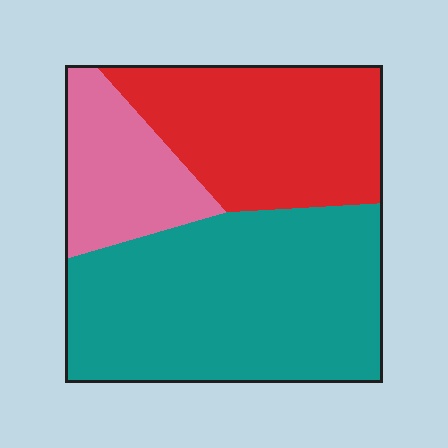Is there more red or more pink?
Red.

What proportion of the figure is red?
Red covers around 30% of the figure.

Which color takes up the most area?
Teal, at roughly 50%.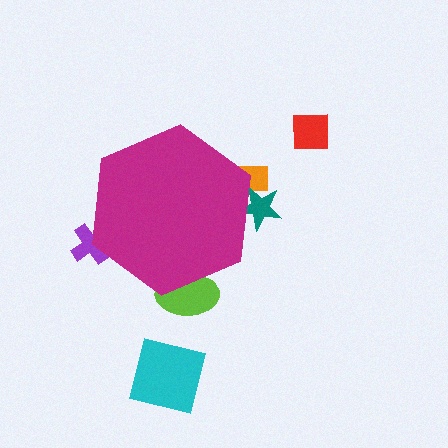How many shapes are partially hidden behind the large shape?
4 shapes are partially hidden.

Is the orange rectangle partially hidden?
Yes, the orange rectangle is partially hidden behind the magenta hexagon.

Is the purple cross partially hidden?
Yes, the purple cross is partially hidden behind the magenta hexagon.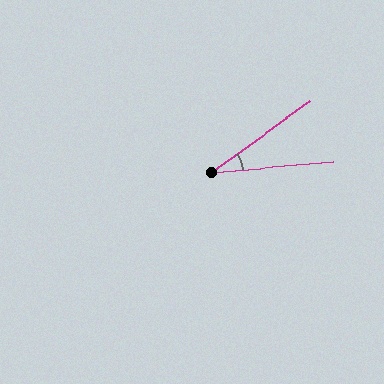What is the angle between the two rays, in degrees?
Approximately 31 degrees.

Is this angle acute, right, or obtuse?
It is acute.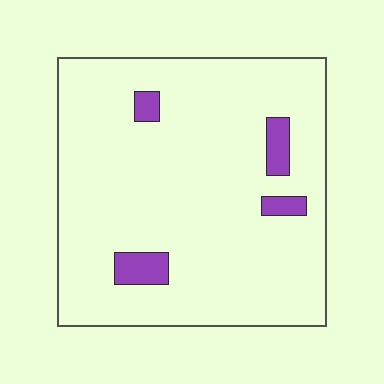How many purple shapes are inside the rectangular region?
4.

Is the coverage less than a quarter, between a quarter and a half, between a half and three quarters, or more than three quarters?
Less than a quarter.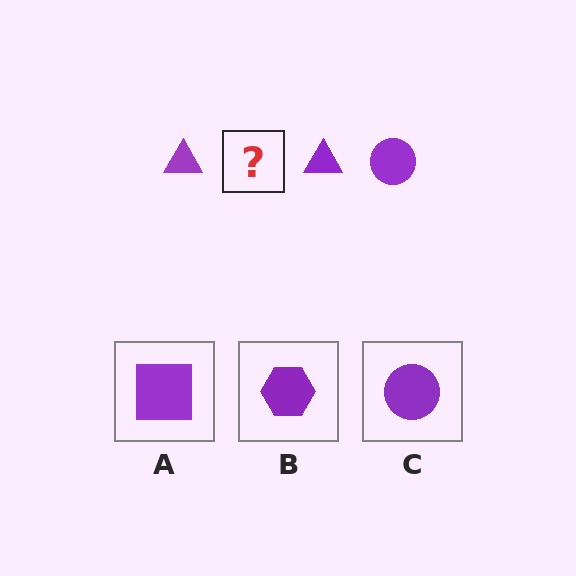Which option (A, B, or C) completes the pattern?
C.